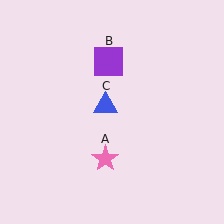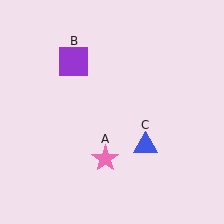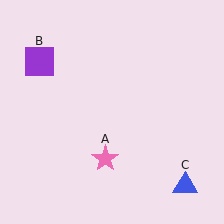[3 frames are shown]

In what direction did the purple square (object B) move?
The purple square (object B) moved left.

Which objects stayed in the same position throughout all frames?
Pink star (object A) remained stationary.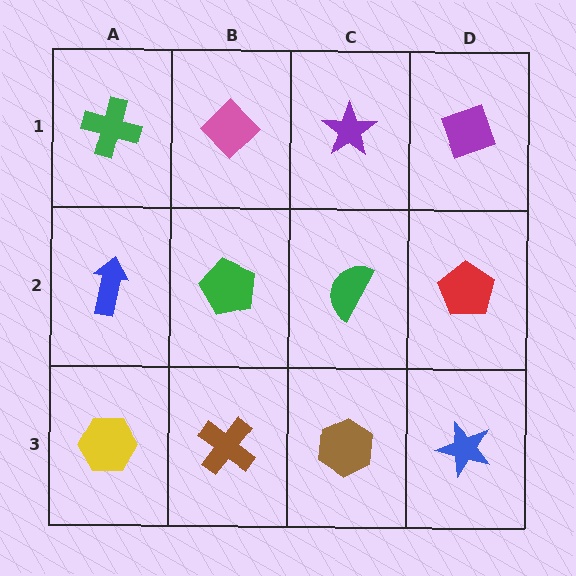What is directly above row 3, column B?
A green pentagon.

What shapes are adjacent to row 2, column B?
A pink diamond (row 1, column B), a brown cross (row 3, column B), a blue arrow (row 2, column A), a green semicircle (row 2, column C).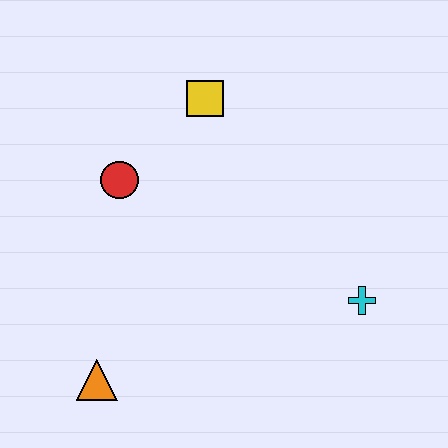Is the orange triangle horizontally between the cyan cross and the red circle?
No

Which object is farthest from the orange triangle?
The yellow square is farthest from the orange triangle.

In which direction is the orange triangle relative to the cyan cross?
The orange triangle is to the left of the cyan cross.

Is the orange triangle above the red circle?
No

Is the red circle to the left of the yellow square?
Yes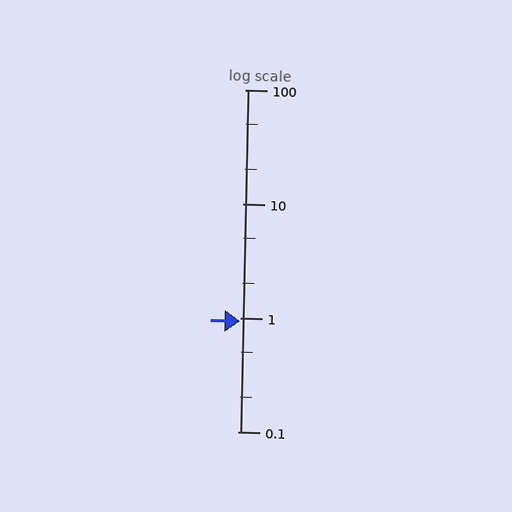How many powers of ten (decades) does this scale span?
The scale spans 3 decades, from 0.1 to 100.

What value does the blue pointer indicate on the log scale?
The pointer indicates approximately 0.93.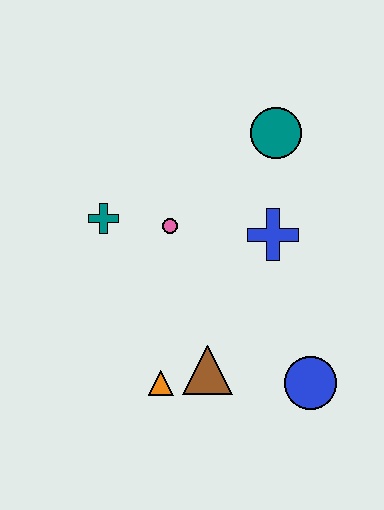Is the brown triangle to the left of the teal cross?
No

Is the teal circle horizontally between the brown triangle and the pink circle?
No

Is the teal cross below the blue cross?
No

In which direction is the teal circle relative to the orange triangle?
The teal circle is above the orange triangle.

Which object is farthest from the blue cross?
The orange triangle is farthest from the blue cross.